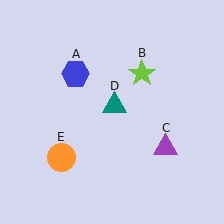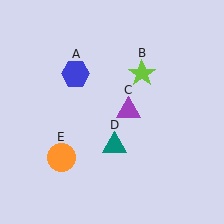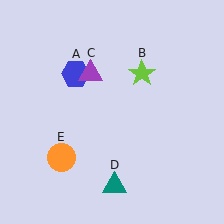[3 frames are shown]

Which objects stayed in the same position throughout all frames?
Blue hexagon (object A) and lime star (object B) and orange circle (object E) remained stationary.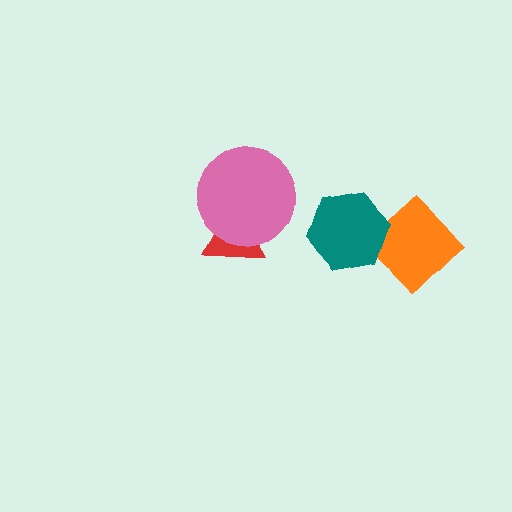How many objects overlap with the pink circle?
1 object overlaps with the pink circle.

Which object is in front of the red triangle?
The pink circle is in front of the red triangle.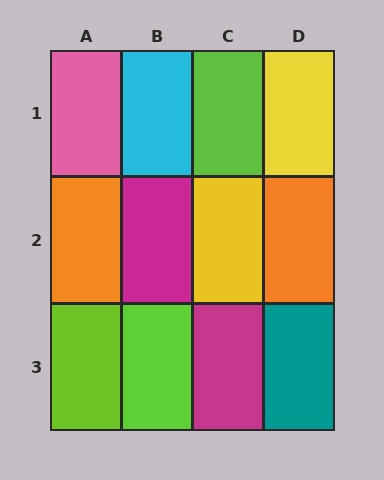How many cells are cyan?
1 cell is cyan.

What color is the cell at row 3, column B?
Lime.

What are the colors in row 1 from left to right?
Pink, cyan, lime, yellow.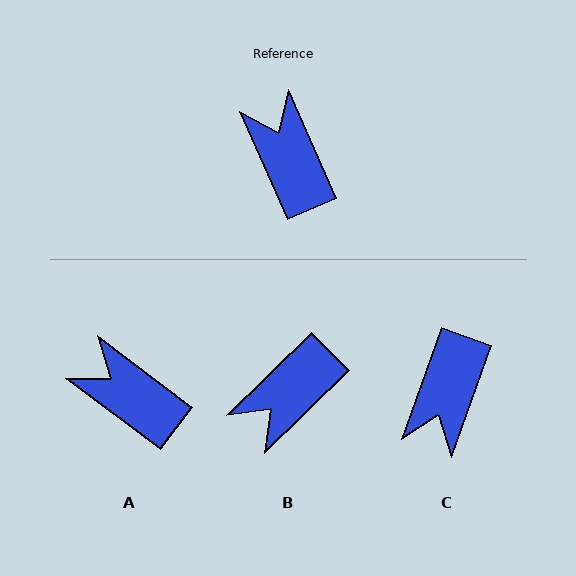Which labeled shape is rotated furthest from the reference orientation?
C, about 137 degrees away.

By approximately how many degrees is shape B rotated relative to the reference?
Approximately 111 degrees counter-clockwise.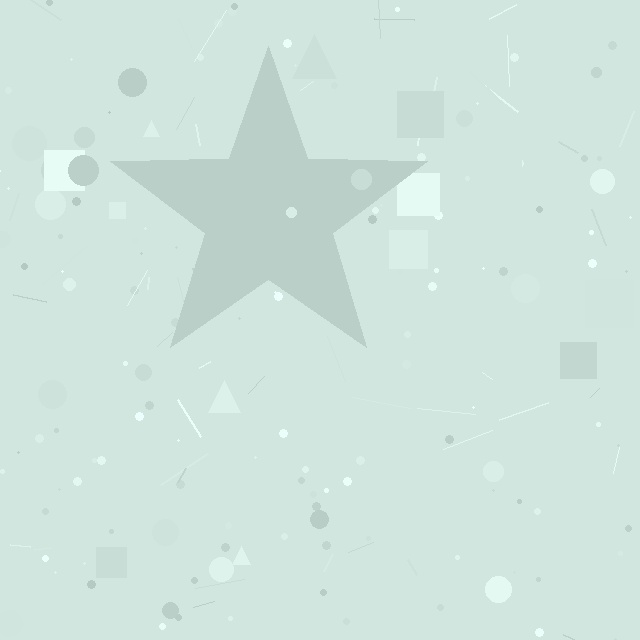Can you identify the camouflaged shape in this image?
The camouflaged shape is a star.